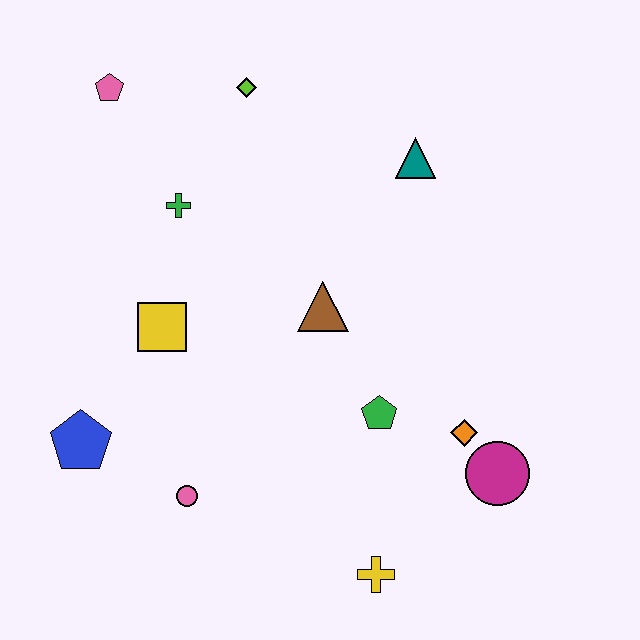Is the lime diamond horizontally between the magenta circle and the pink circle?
Yes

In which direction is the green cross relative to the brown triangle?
The green cross is to the left of the brown triangle.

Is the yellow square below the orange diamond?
No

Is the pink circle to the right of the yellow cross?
No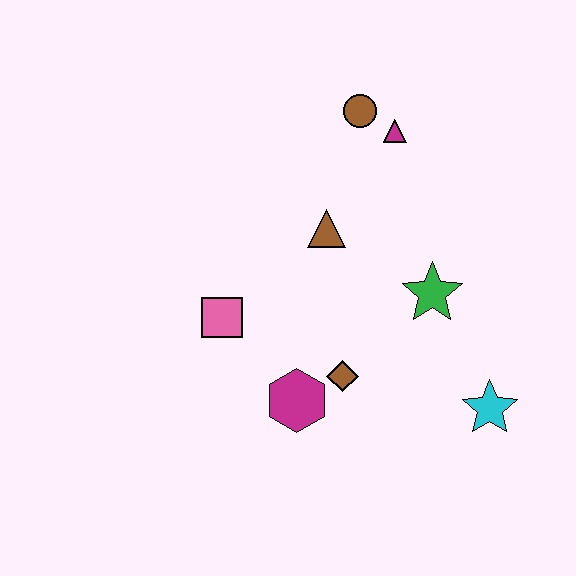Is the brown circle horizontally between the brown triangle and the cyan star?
Yes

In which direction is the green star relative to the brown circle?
The green star is below the brown circle.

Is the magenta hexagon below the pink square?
Yes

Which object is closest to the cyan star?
The green star is closest to the cyan star.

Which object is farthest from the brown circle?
The cyan star is farthest from the brown circle.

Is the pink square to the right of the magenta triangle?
No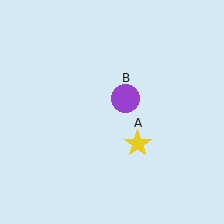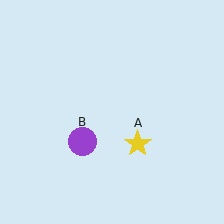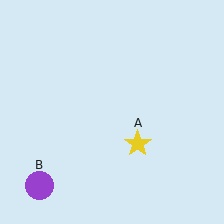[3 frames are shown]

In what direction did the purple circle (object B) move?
The purple circle (object B) moved down and to the left.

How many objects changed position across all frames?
1 object changed position: purple circle (object B).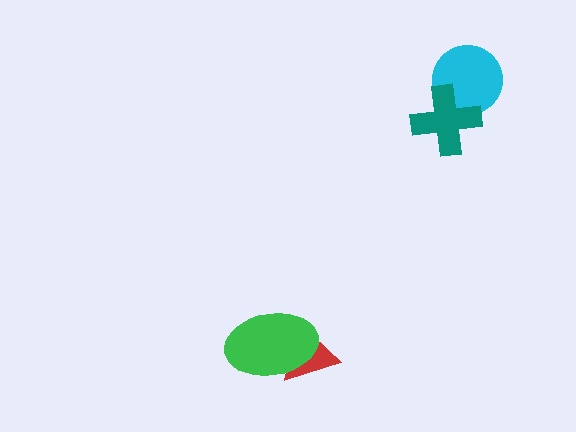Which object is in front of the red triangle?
The green ellipse is in front of the red triangle.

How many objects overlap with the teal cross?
1 object overlaps with the teal cross.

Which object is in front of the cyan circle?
The teal cross is in front of the cyan circle.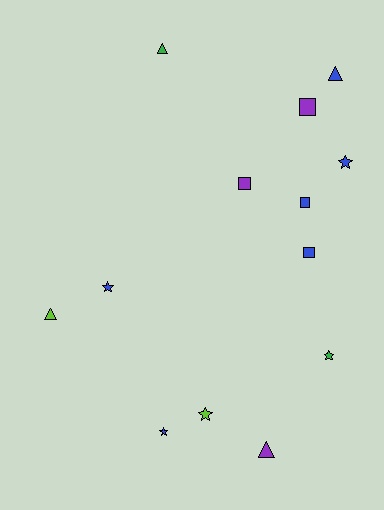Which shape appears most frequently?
Star, with 5 objects.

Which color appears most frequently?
Blue, with 6 objects.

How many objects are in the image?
There are 13 objects.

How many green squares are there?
There are no green squares.